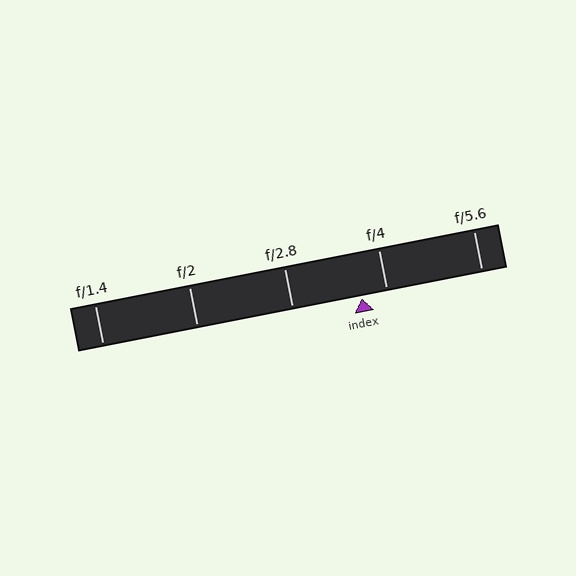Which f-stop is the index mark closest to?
The index mark is closest to f/4.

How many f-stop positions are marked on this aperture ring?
There are 5 f-stop positions marked.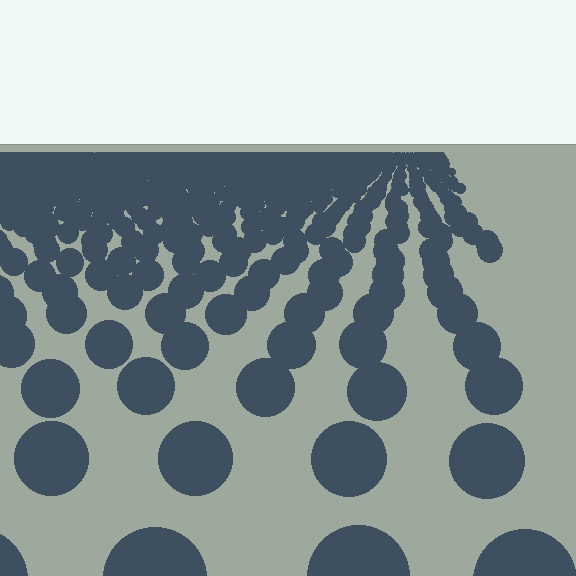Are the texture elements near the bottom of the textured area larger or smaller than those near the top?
Larger. Near the bottom, elements are closer to the viewer and appear at a bigger on-screen size.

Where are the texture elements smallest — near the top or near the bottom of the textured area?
Near the top.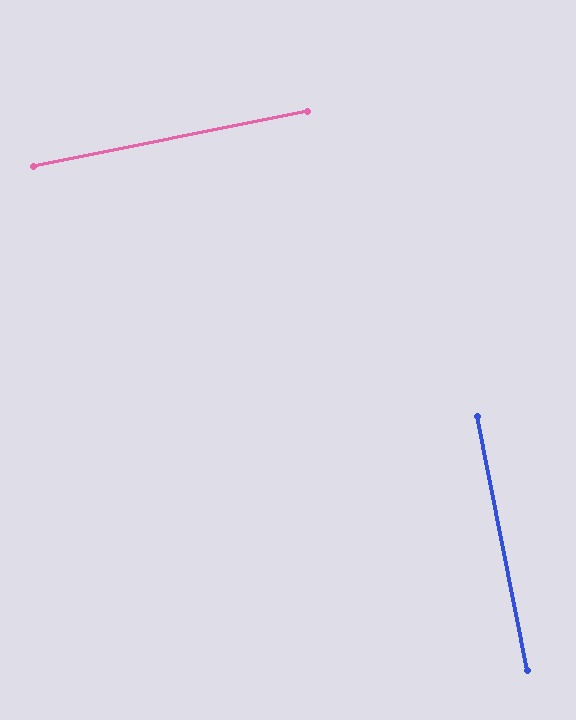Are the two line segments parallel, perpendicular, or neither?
Perpendicular — they meet at approximately 90°.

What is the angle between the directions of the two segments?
Approximately 90 degrees.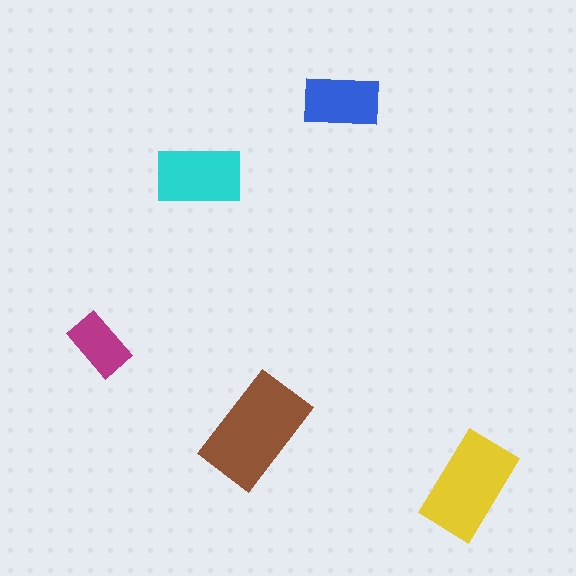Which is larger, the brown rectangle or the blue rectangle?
The brown one.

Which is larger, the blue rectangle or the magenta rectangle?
The blue one.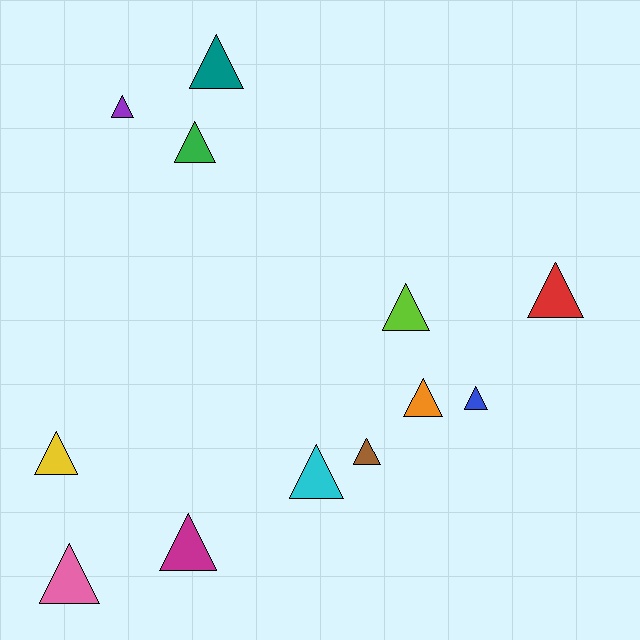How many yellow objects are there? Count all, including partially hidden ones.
There is 1 yellow object.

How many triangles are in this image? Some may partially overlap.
There are 12 triangles.